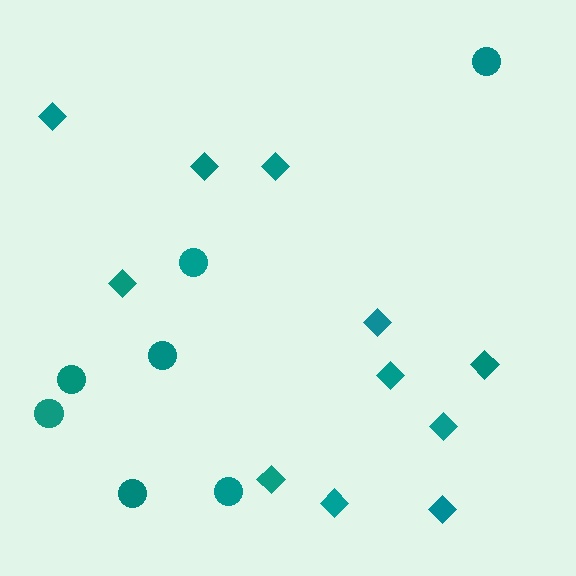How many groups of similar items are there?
There are 2 groups: one group of diamonds (11) and one group of circles (7).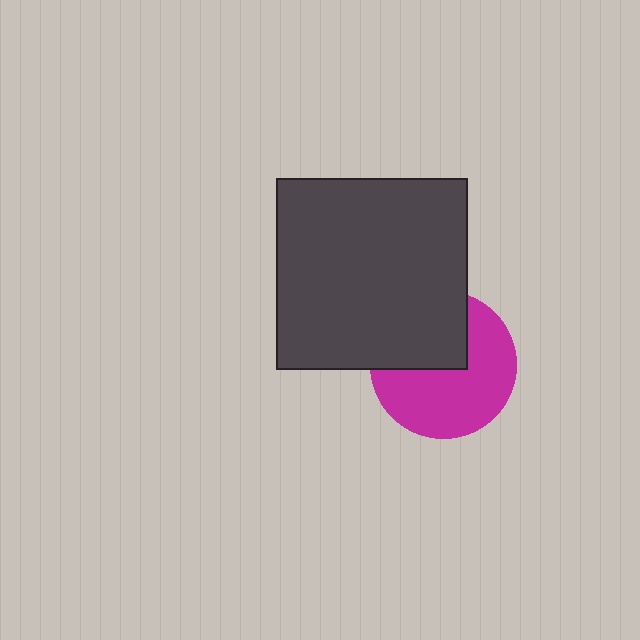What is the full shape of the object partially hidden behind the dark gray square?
The partially hidden object is a magenta circle.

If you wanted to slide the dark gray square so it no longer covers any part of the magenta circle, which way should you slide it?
Slide it up — that is the most direct way to separate the two shapes.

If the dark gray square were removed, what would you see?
You would see the complete magenta circle.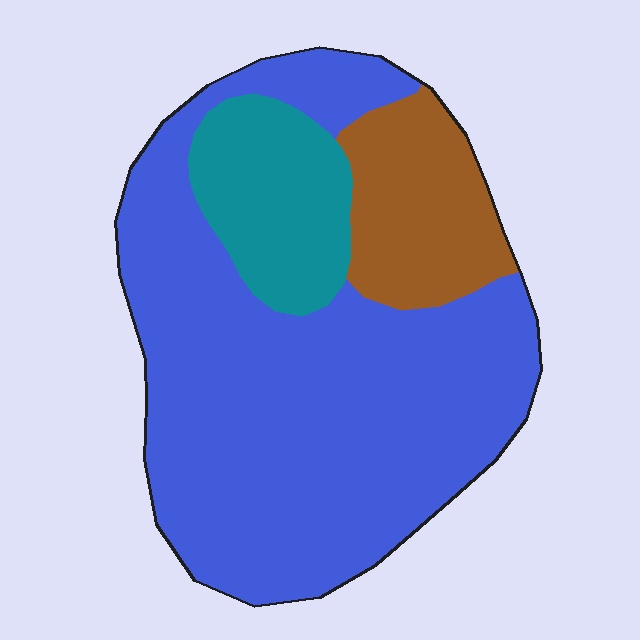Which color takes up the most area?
Blue, at roughly 70%.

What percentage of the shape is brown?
Brown takes up about one sixth (1/6) of the shape.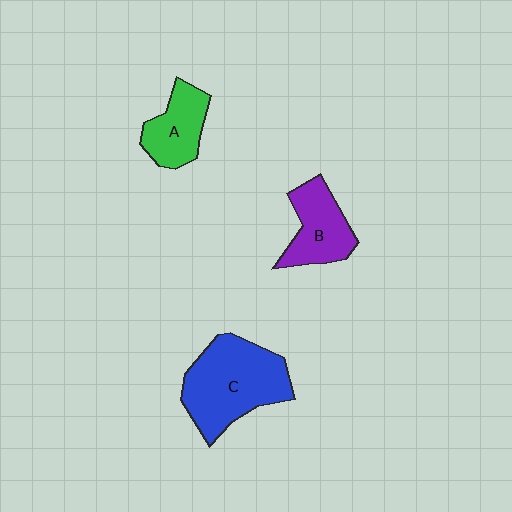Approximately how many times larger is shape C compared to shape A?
Approximately 1.9 times.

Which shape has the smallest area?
Shape A (green).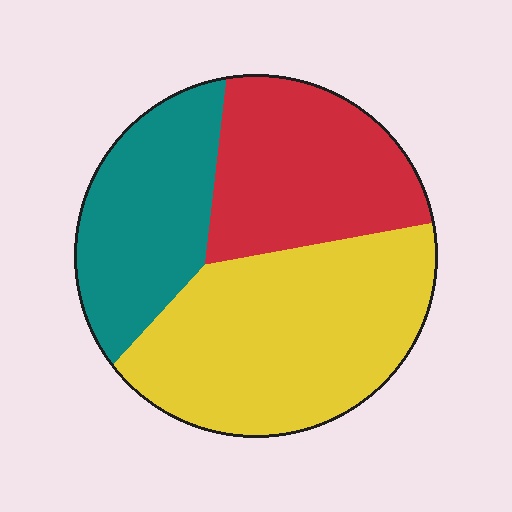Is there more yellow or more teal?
Yellow.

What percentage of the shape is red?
Red covers around 30% of the shape.